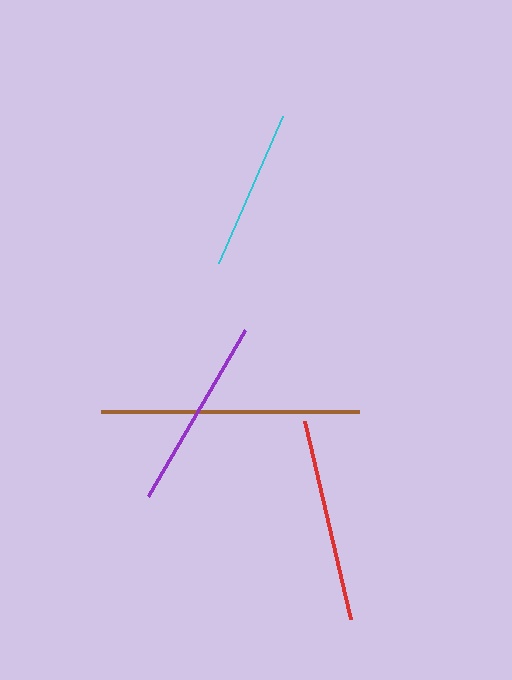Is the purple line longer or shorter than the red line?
The red line is longer than the purple line.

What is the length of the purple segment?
The purple segment is approximately 193 pixels long.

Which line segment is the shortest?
The cyan line is the shortest at approximately 161 pixels.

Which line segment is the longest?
The brown line is the longest at approximately 258 pixels.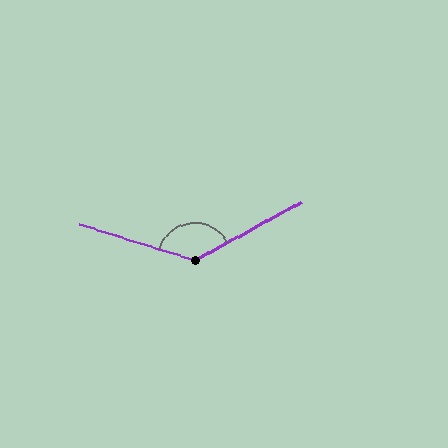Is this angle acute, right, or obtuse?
It is obtuse.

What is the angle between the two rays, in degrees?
Approximately 134 degrees.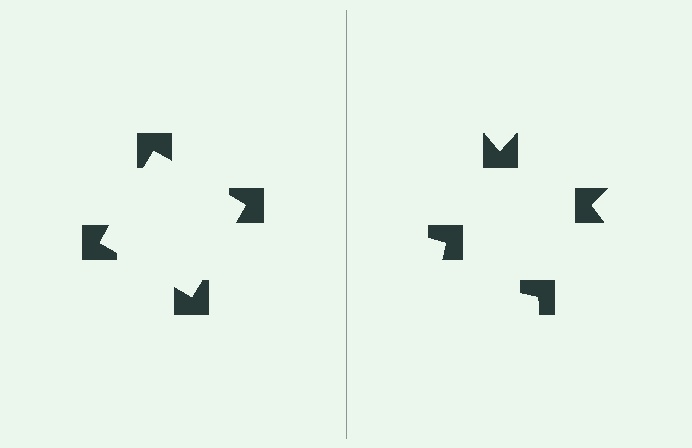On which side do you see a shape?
An illusory square appears on the left side. On the right side the wedge cuts are rotated, so no coherent shape forms.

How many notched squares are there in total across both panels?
8 — 4 on each side.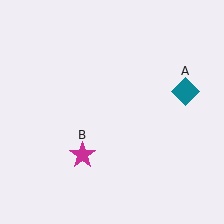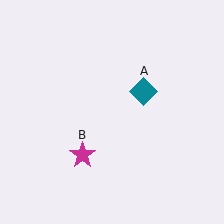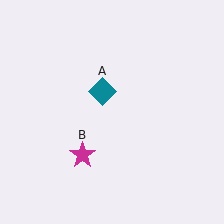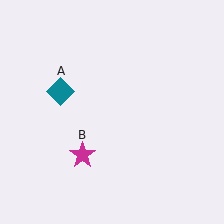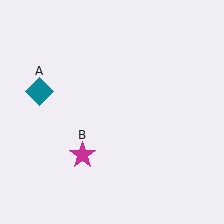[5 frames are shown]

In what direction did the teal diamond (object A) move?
The teal diamond (object A) moved left.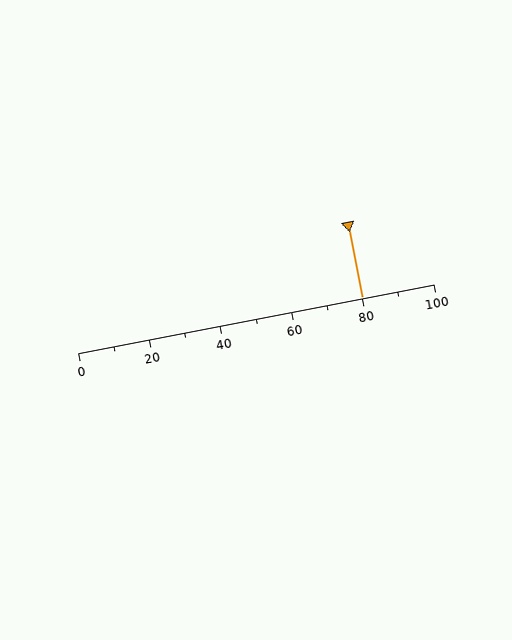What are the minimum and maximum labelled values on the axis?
The axis runs from 0 to 100.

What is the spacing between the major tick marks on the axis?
The major ticks are spaced 20 apart.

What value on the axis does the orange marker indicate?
The marker indicates approximately 80.